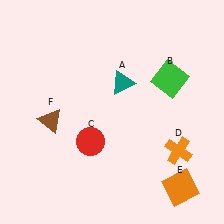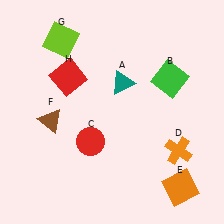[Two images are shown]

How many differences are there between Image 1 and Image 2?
There are 2 differences between the two images.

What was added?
A lime square (G), a red square (H) were added in Image 2.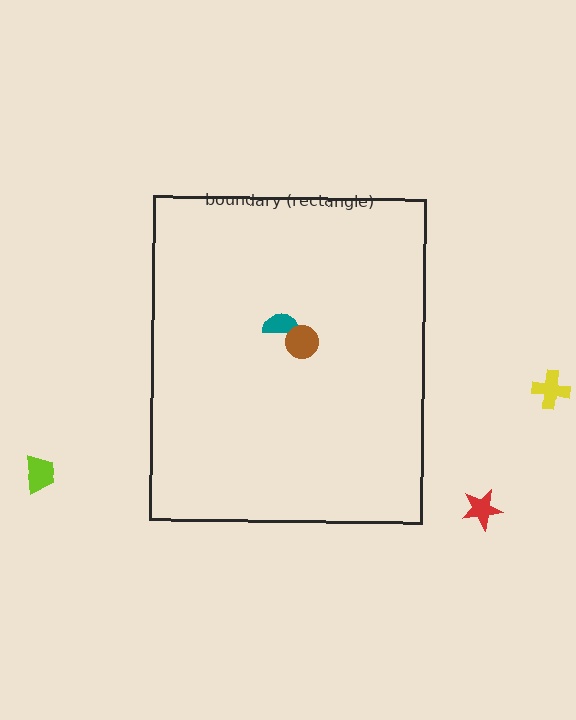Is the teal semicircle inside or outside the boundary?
Inside.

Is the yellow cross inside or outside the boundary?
Outside.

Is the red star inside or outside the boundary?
Outside.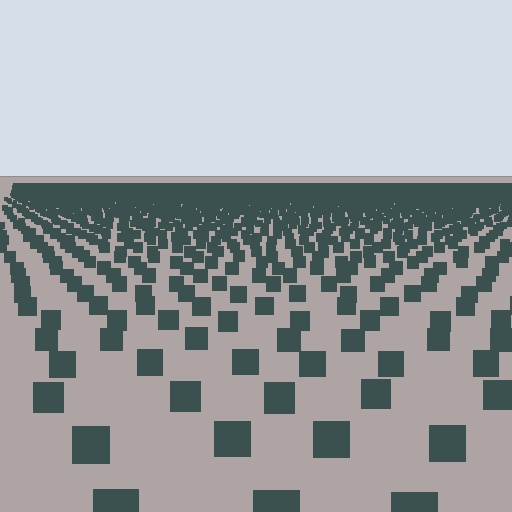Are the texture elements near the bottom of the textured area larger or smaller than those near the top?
Larger. Near the bottom, elements are closer to the viewer and appear at a bigger on-screen size.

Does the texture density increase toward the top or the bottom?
Density increases toward the top.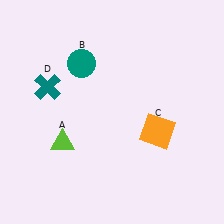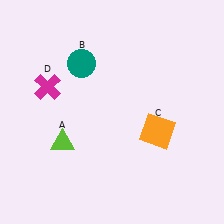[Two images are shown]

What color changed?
The cross (D) changed from teal in Image 1 to magenta in Image 2.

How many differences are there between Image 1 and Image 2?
There is 1 difference between the two images.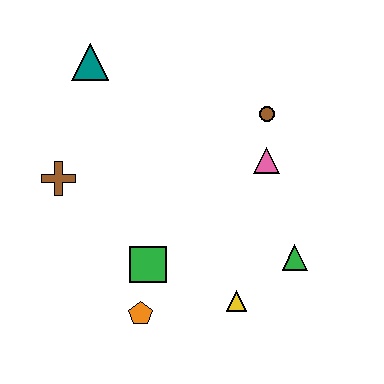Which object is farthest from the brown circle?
The orange pentagon is farthest from the brown circle.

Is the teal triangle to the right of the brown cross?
Yes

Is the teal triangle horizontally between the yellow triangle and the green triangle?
No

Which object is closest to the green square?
The orange pentagon is closest to the green square.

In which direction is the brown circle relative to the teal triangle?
The brown circle is to the right of the teal triangle.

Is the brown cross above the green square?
Yes